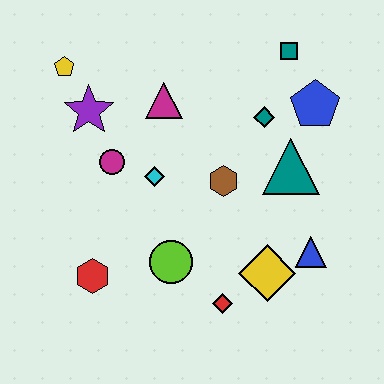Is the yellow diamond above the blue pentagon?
No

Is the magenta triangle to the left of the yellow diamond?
Yes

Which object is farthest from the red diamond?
The yellow pentagon is farthest from the red diamond.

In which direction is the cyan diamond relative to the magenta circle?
The cyan diamond is to the right of the magenta circle.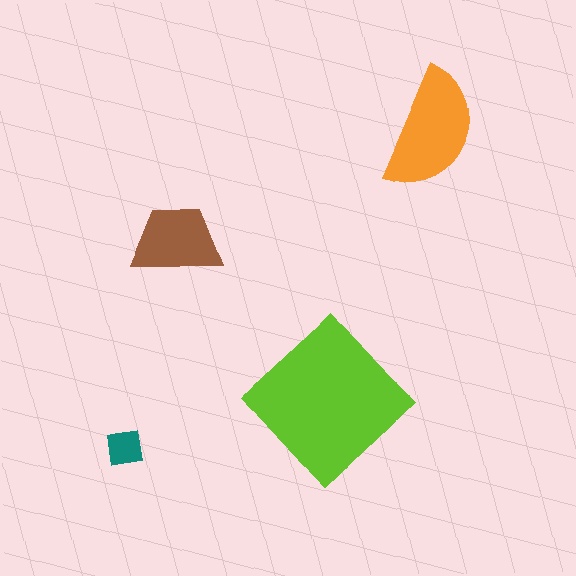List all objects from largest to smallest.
The lime diamond, the orange semicircle, the brown trapezoid, the teal square.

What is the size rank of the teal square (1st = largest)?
4th.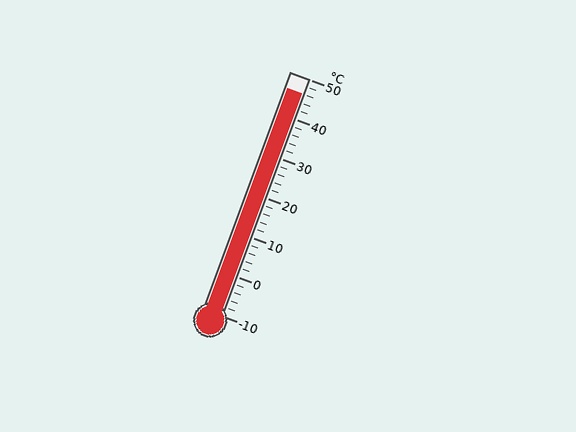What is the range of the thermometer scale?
The thermometer scale ranges from -10°C to 50°C.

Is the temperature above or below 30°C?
The temperature is above 30°C.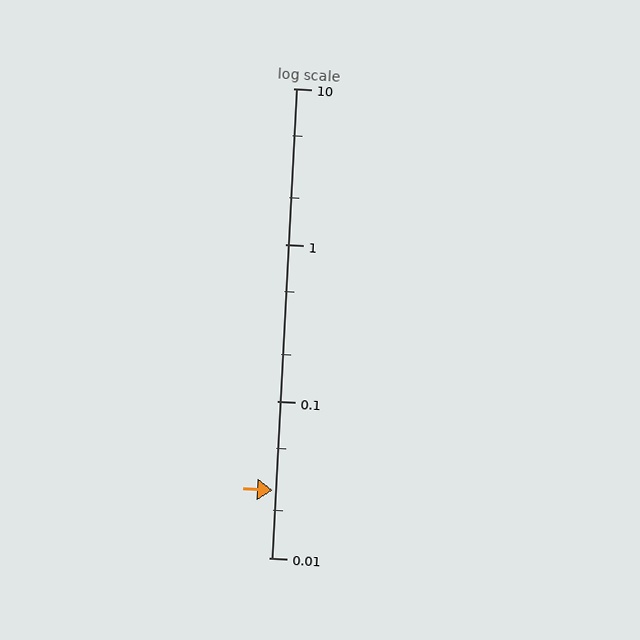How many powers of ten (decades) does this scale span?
The scale spans 3 decades, from 0.01 to 10.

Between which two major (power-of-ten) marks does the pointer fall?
The pointer is between 0.01 and 0.1.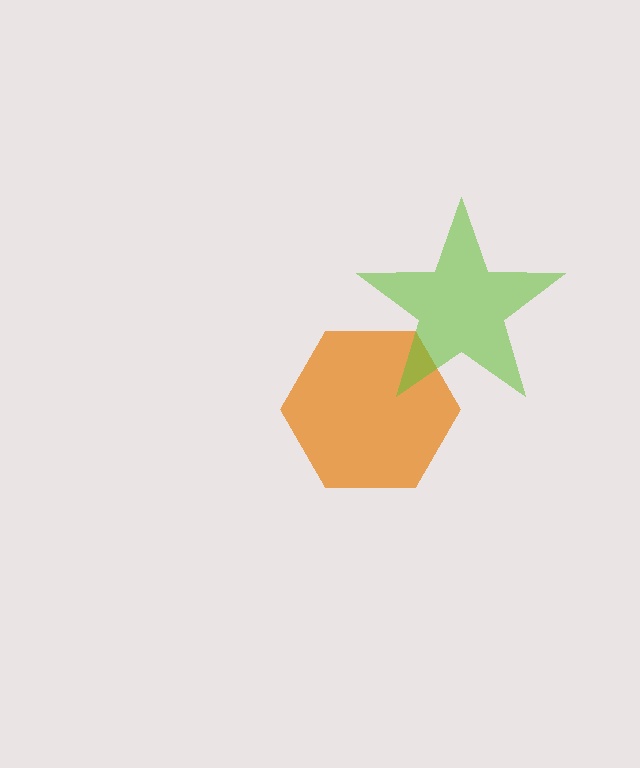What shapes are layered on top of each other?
The layered shapes are: an orange hexagon, a lime star.